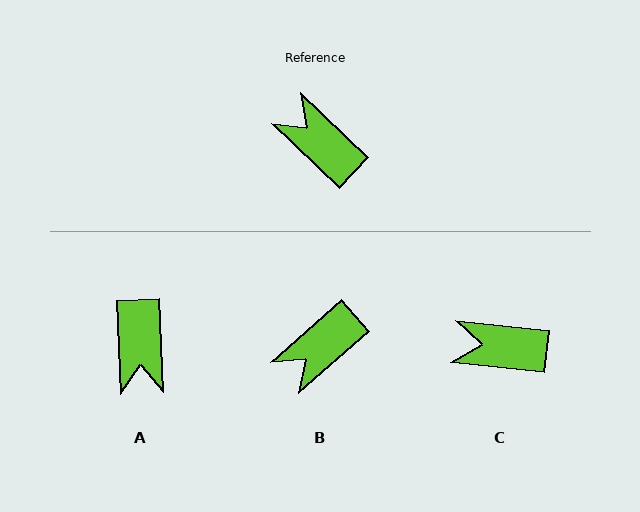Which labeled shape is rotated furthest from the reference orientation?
A, about 136 degrees away.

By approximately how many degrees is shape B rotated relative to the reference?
Approximately 85 degrees counter-clockwise.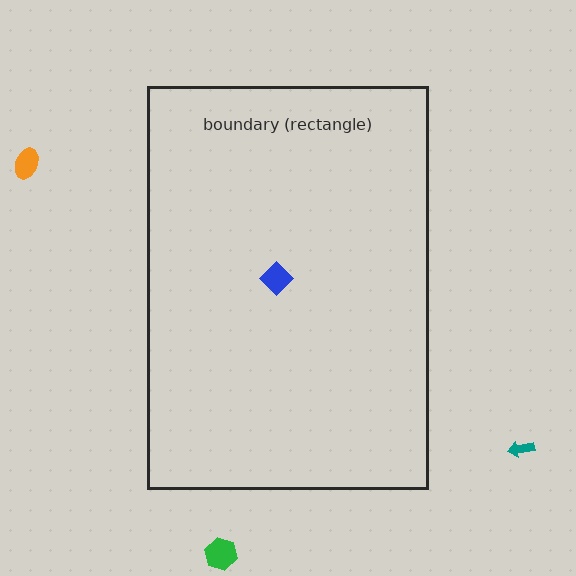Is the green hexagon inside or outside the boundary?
Outside.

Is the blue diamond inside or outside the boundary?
Inside.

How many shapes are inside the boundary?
1 inside, 3 outside.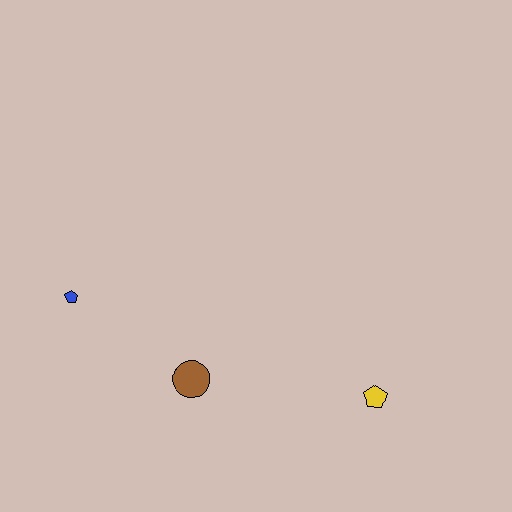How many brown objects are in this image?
There is 1 brown object.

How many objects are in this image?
There are 3 objects.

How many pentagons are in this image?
There are 2 pentagons.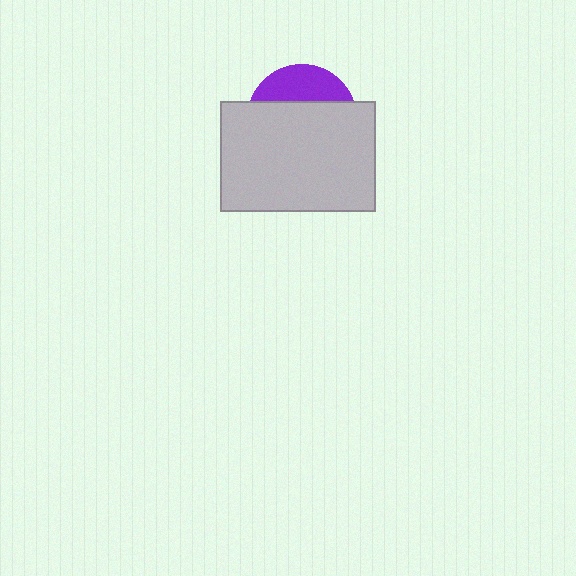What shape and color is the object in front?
The object in front is a light gray rectangle.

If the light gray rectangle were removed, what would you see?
You would see the complete purple circle.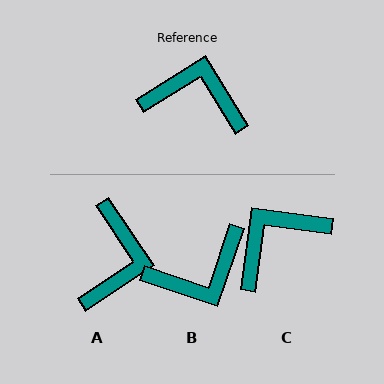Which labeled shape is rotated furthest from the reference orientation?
B, about 140 degrees away.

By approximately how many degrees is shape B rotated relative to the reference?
Approximately 140 degrees clockwise.